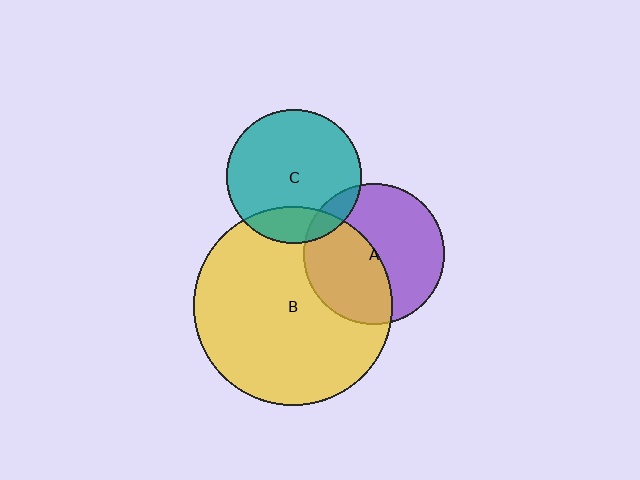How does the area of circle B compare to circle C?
Approximately 2.2 times.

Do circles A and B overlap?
Yes.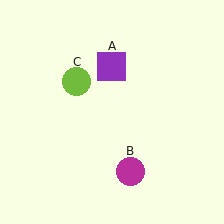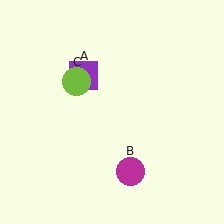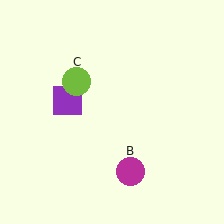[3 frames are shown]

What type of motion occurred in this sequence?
The purple square (object A) rotated counterclockwise around the center of the scene.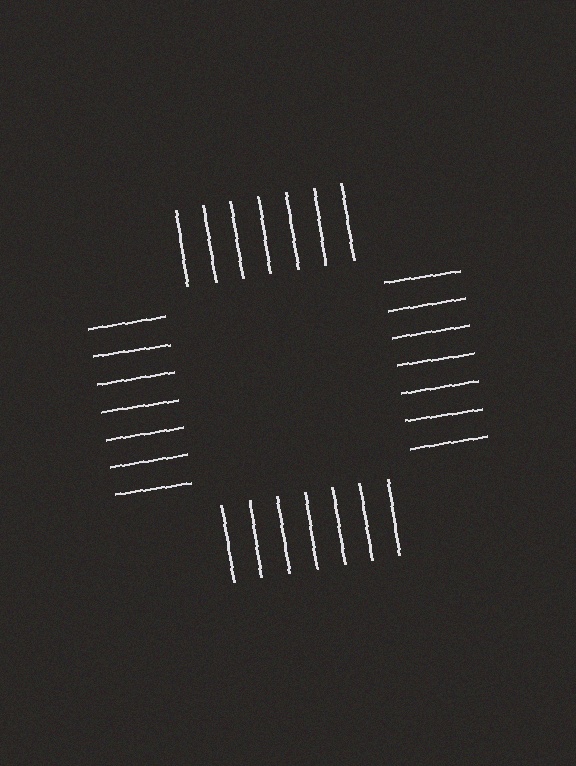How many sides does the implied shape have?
4 sides — the line-ends trace a square.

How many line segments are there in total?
28 — 7 along each of the 4 edges.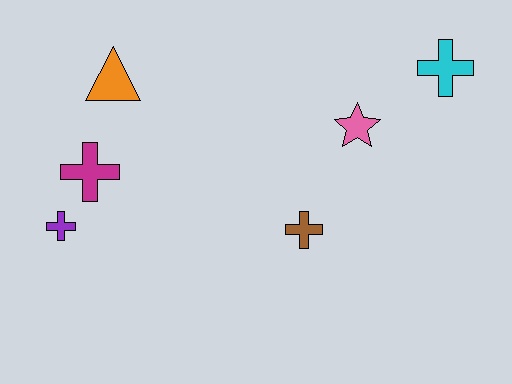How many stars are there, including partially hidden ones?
There is 1 star.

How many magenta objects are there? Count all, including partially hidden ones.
There is 1 magenta object.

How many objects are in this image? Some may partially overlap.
There are 6 objects.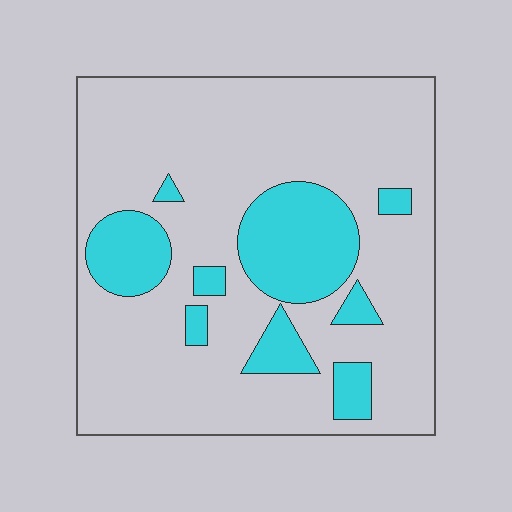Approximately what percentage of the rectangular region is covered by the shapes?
Approximately 20%.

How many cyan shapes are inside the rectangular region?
9.